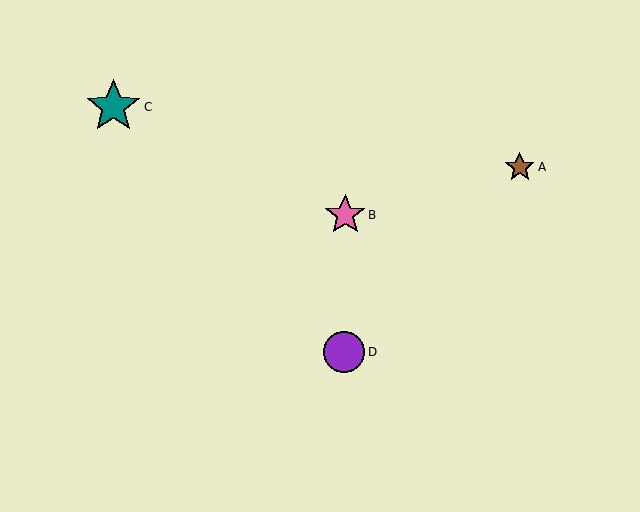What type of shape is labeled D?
Shape D is a purple circle.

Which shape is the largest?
The teal star (labeled C) is the largest.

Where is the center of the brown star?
The center of the brown star is at (520, 167).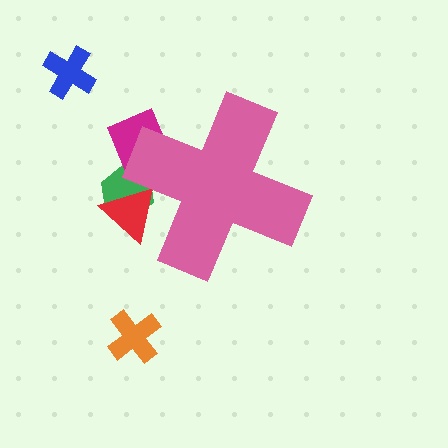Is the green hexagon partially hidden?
Yes, the green hexagon is partially hidden behind the pink cross.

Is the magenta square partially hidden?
Yes, the magenta square is partially hidden behind the pink cross.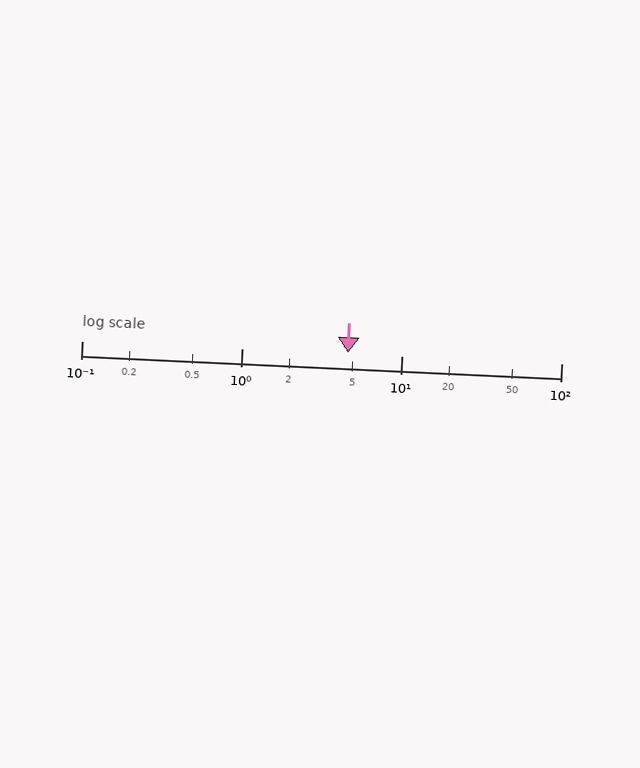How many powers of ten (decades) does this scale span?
The scale spans 3 decades, from 0.1 to 100.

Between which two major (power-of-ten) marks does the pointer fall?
The pointer is between 1 and 10.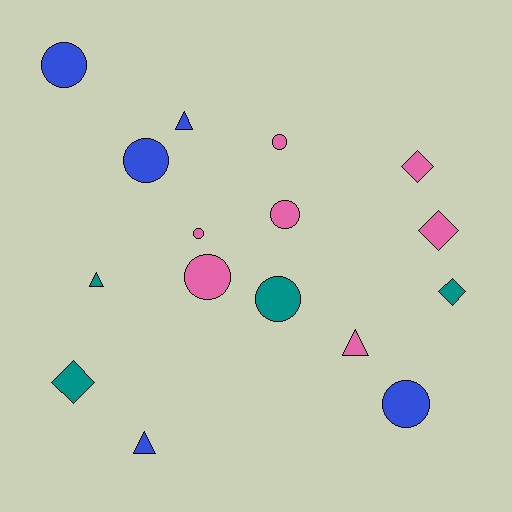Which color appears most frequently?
Pink, with 7 objects.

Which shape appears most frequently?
Circle, with 8 objects.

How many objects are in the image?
There are 16 objects.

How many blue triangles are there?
There are 2 blue triangles.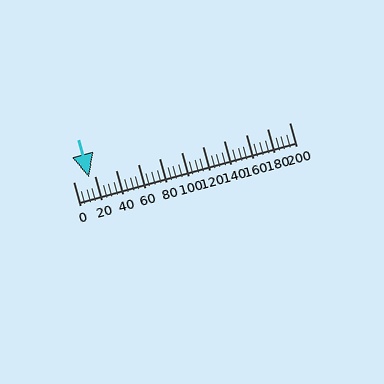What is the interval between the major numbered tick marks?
The major tick marks are spaced 20 units apart.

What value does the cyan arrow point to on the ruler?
The cyan arrow points to approximately 15.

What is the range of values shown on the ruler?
The ruler shows values from 0 to 200.